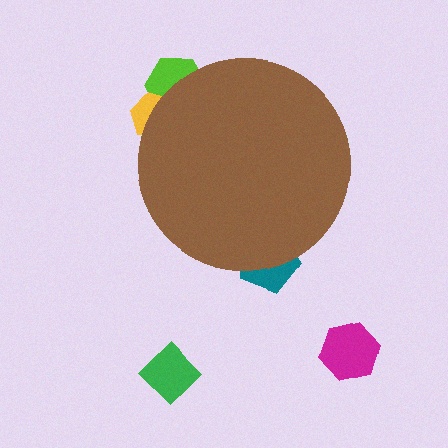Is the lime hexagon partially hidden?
Yes, the lime hexagon is partially hidden behind the brown circle.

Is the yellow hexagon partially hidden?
Yes, the yellow hexagon is partially hidden behind the brown circle.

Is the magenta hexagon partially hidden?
No, the magenta hexagon is fully visible.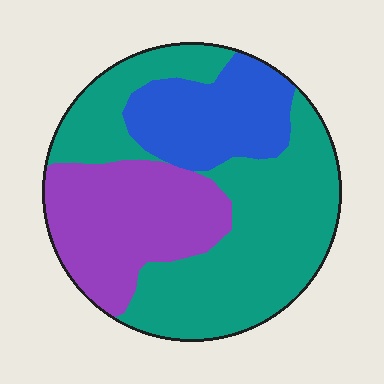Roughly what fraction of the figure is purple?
Purple covers around 30% of the figure.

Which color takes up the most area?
Teal, at roughly 50%.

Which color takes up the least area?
Blue, at roughly 20%.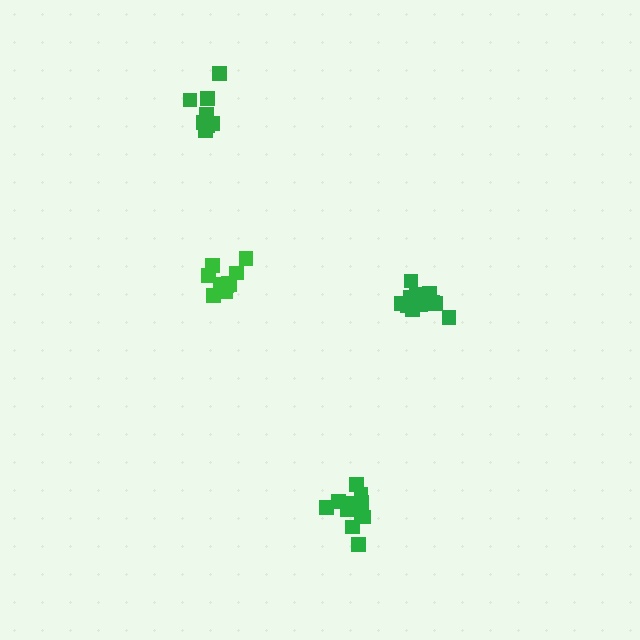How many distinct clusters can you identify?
There are 4 distinct clusters.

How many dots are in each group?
Group 1: 12 dots, Group 2: 10 dots, Group 3: 8 dots, Group 4: 12 dots (42 total).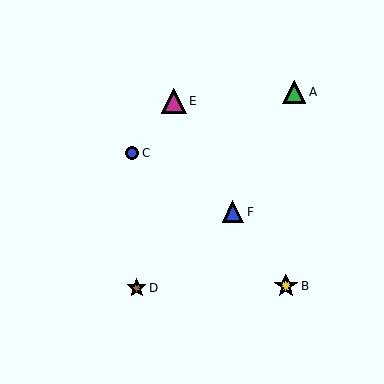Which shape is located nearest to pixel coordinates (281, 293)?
The yellow star (labeled B) at (286, 286) is nearest to that location.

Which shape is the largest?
The magenta triangle (labeled E) is the largest.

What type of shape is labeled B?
Shape B is a yellow star.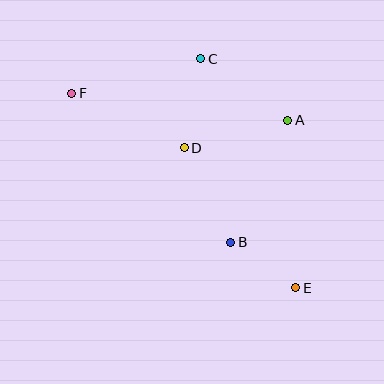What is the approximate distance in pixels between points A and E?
The distance between A and E is approximately 168 pixels.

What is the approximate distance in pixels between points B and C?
The distance between B and C is approximately 186 pixels.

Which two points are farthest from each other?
Points E and F are farthest from each other.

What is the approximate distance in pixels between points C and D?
The distance between C and D is approximately 90 pixels.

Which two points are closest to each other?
Points B and E are closest to each other.